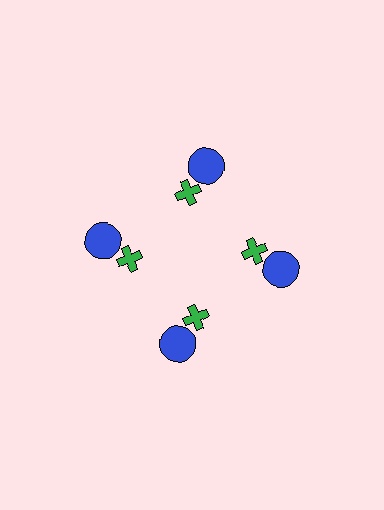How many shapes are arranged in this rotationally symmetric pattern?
There are 8 shapes, arranged in 4 groups of 2.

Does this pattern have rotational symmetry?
Yes, this pattern has 4-fold rotational symmetry. It looks the same after rotating 90 degrees around the center.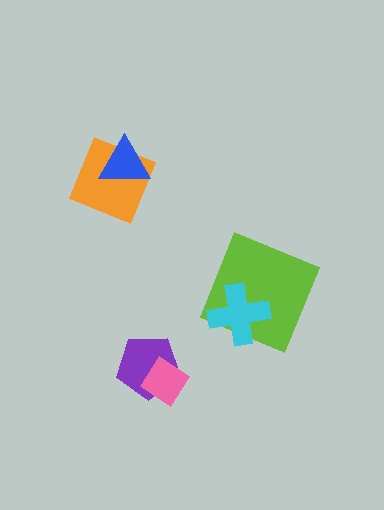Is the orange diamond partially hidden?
Yes, it is partially covered by another shape.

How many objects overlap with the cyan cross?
1 object overlaps with the cyan cross.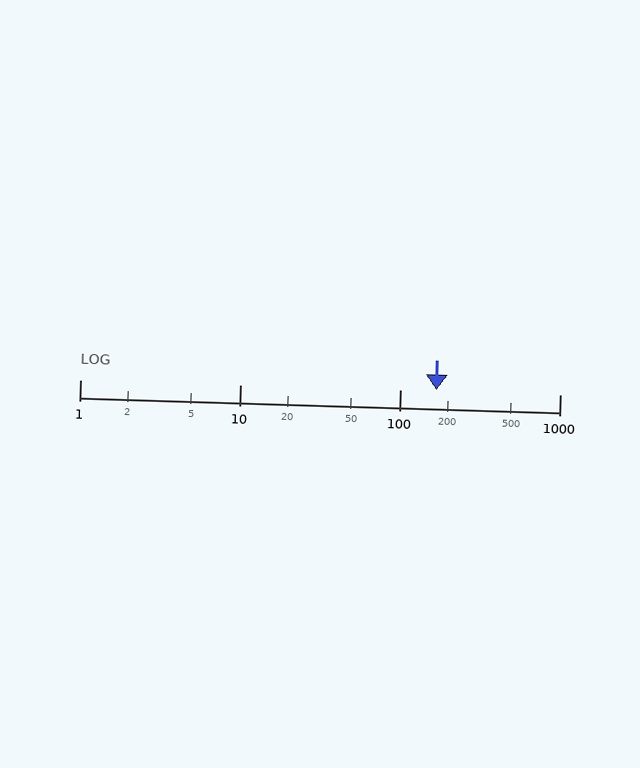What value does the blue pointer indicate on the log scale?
The pointer indicates approximately 170.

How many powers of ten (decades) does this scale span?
The scale spans 3 decades, from 1 to 1000.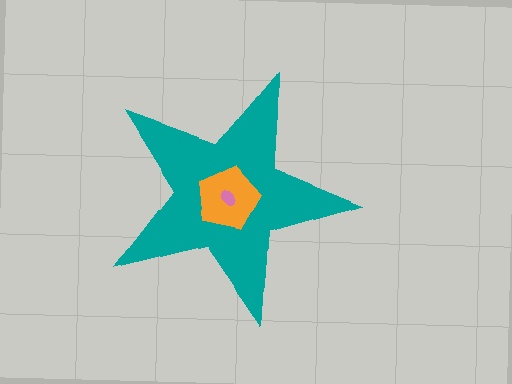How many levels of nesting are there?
3.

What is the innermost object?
The pink ellipse.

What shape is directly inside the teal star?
The orange pentagon.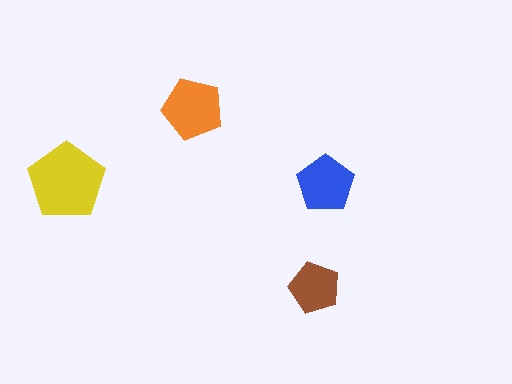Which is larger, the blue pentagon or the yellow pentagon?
The yellow one.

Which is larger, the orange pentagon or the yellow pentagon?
The yellow one.